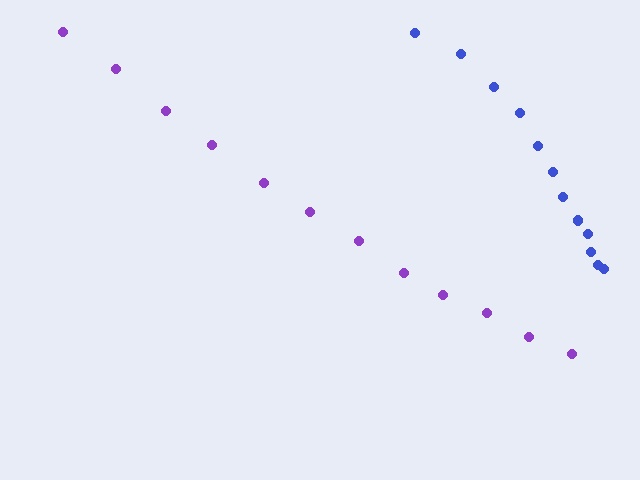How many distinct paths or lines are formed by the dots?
There are 2 distinct paths.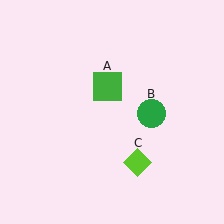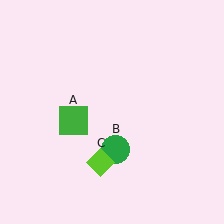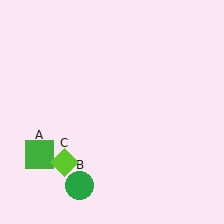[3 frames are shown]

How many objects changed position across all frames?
3 objects changed position: green square (object A), green circle (object B), lime diamond (object C).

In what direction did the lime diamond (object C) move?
The lime diamond (object C) moved left.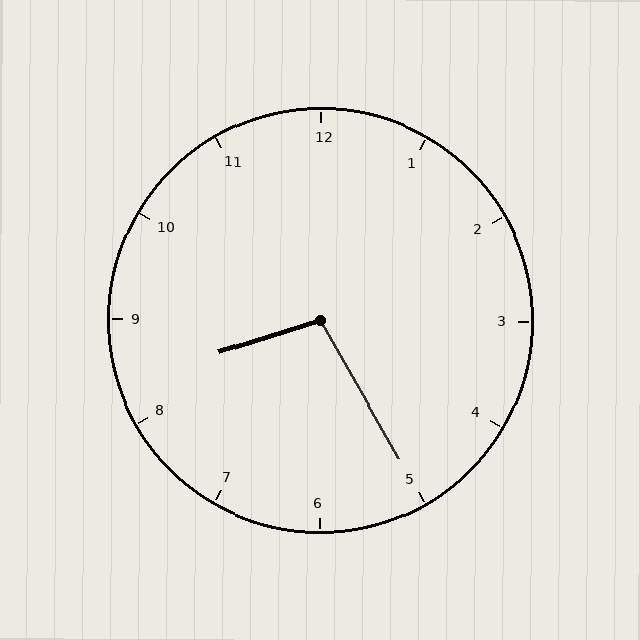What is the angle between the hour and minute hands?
Approximately 102 degrees.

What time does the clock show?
8:25.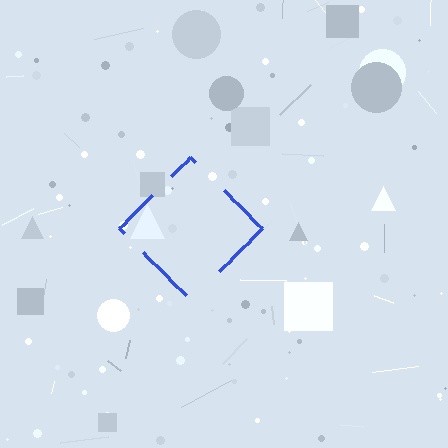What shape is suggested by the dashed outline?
The dashed outline suggests a diamond.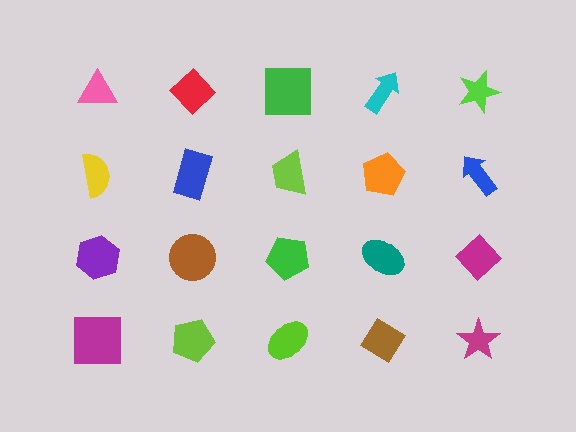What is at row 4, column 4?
A brown diamond.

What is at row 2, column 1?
A yellow semicircle.